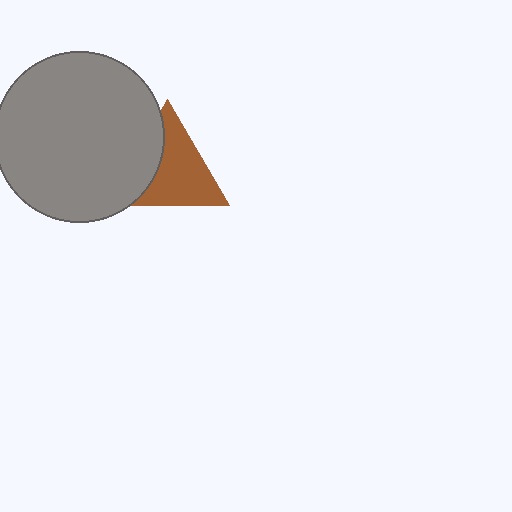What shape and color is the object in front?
The object in front is a gray circle.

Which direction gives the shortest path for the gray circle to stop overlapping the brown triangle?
Moving left gives the shortest separation.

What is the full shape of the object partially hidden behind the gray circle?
The partially hidden object is a brown triangle.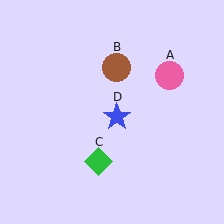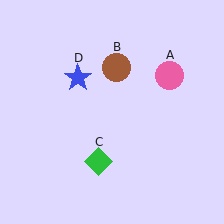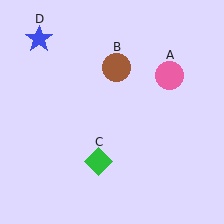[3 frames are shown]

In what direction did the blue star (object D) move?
The blue star (object D) moved up and to the left.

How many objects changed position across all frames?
1 object changed position: blue star (object D).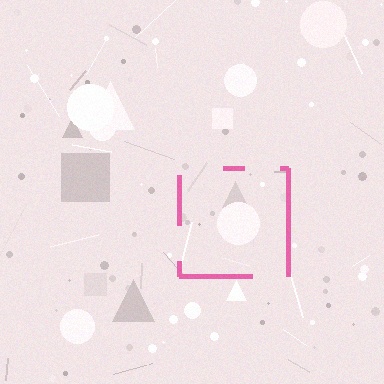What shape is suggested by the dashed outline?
The dashed outline suggests a square.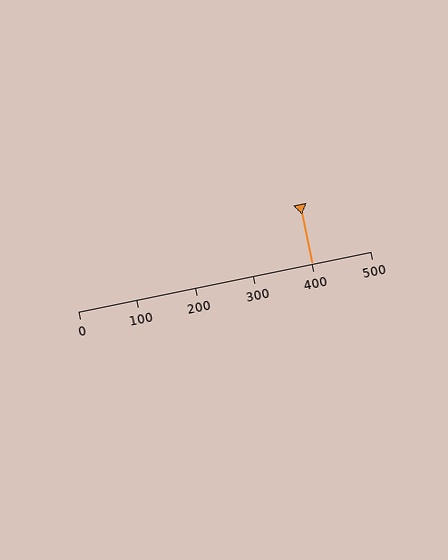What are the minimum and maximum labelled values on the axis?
The axis runs from 0 to 500.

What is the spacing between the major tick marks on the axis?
The major ticks are spaced 100 apart.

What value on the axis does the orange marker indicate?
The marker indicates approximately 400.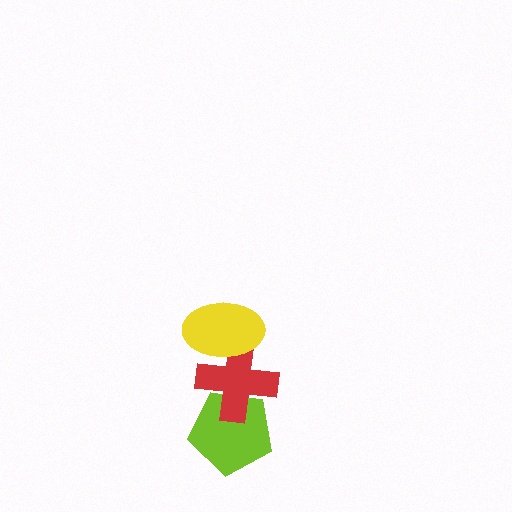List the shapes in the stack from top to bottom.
From top to bottom: the yellow ellipse, the red cross, the lime pentagon.